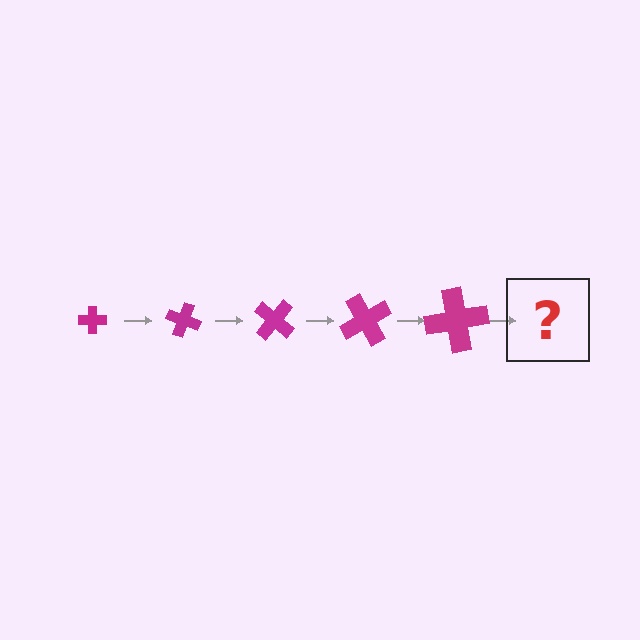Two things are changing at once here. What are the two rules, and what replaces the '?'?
The two rules are that the cross grows larger each step and it rotates 20 degrees each step. The '?' should be a cross, larger than the previous one and rotated 100 degrees from the start.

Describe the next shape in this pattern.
It should be a cross, larger than the previous one and rotated 100 degrees from the start.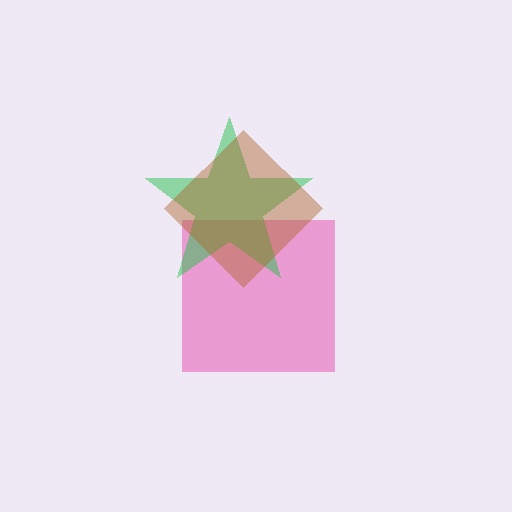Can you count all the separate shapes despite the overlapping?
Yes, there are 3 separate shapes.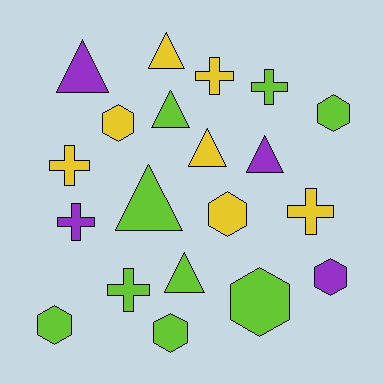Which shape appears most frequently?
Hexagon, with 7 objects.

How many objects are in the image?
There are 20 objects.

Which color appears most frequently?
Lime, with 9 objects.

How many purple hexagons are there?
There is 1 purple hexagon.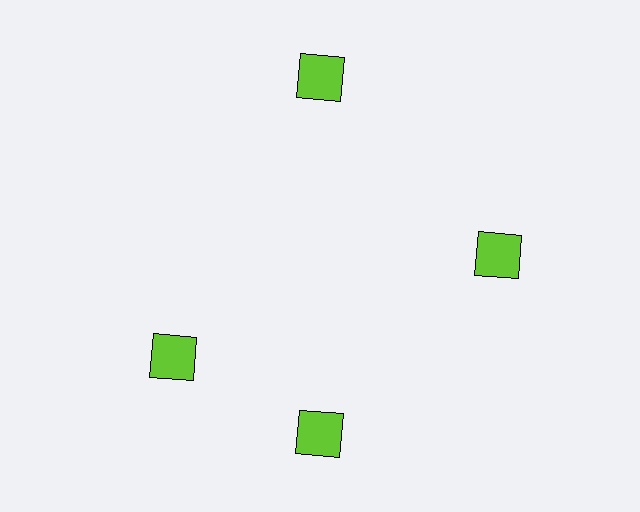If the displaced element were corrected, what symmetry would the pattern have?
It would have 4-fold rotational symmetry — the pattern would map onto itself every 90 degrees.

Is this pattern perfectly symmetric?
No. The 4 lime squares are arranged in a ring, but one element near the 9 o'clock position is rotated out of alignment along the ring, breaking the 4-fold rotational symmetry.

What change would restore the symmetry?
The symmetry would be restored by rotating it back into even spacing with its neighbors so that all 4 squares sit at equal angles and equal distance from the center.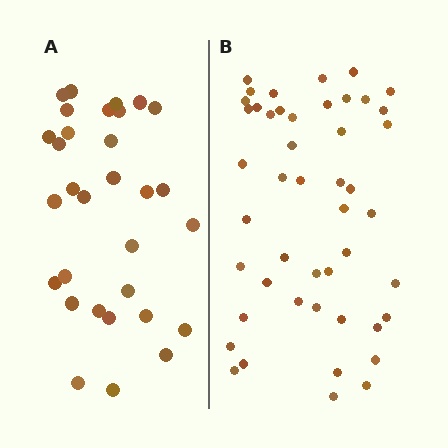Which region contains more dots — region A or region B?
Region B (the right region) has more dots.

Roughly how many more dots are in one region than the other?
Region B has approximately 15 more dots than region A.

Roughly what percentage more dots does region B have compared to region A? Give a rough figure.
About 50% more.